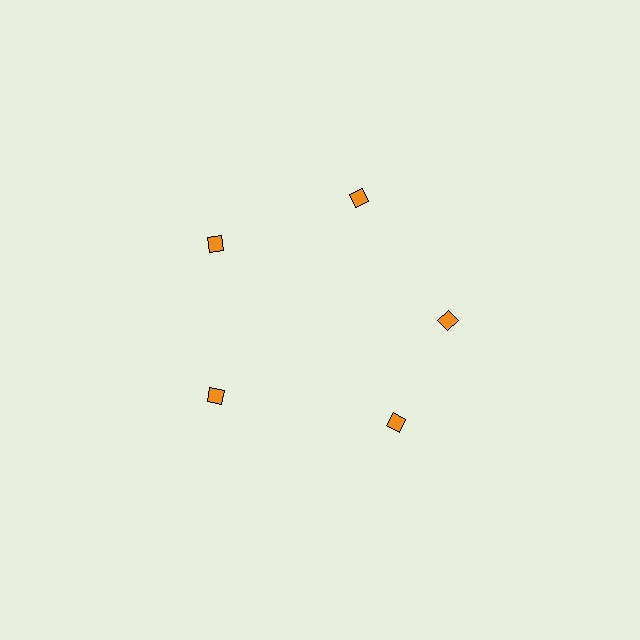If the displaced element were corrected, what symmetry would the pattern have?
It would have 5-fold rotational symmetry — the pattern would map onto itself every 72 degrees.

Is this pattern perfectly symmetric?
No. The 5 orange diamonds are arranged in a ring, but one element near the 5 o'clock position is rotated out of alignment along the ring, breaking the 5-fold rotational symmetry.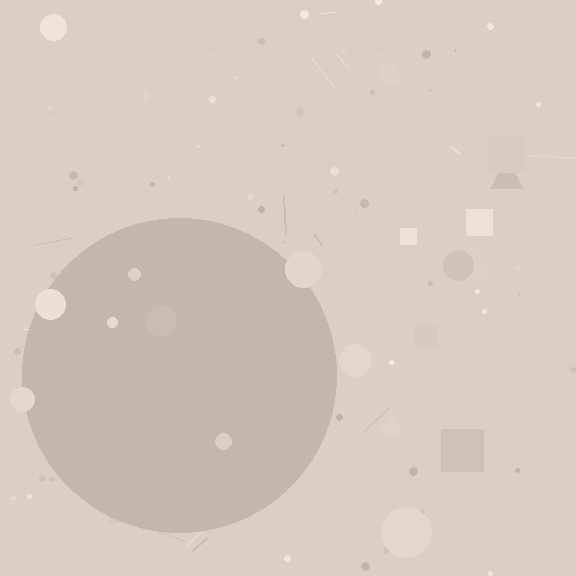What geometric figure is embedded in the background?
A circle is embedded in the background.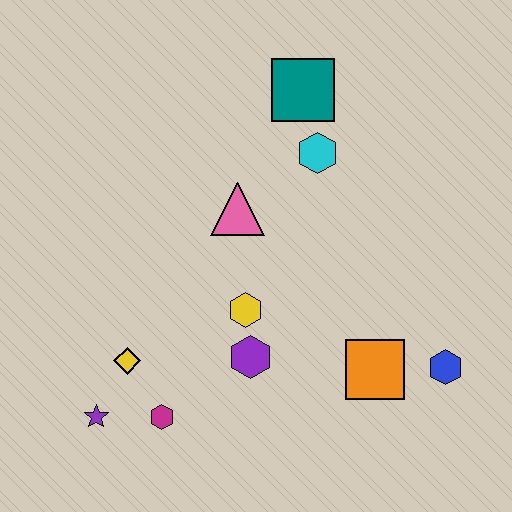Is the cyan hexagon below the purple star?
No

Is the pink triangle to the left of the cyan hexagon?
Yes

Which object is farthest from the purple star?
The teal square is farthest from the purple star.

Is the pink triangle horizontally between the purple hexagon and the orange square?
No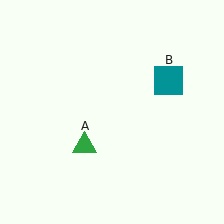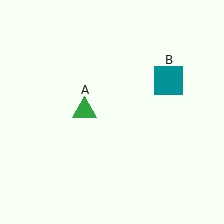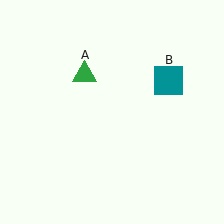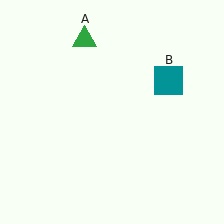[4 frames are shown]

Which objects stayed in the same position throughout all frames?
Teal square (object B) remained stationary.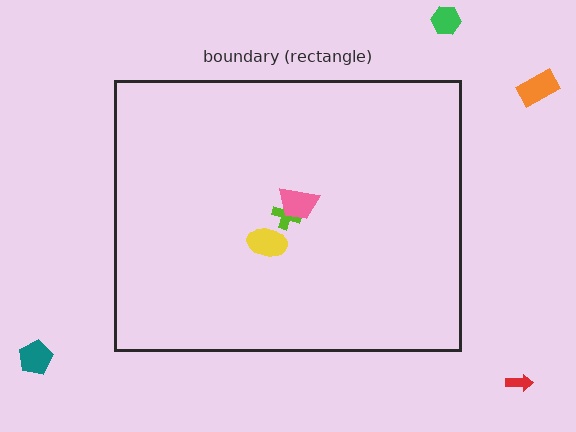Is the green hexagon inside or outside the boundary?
Outside.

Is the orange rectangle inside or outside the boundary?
Outside.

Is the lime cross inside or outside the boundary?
Inside.